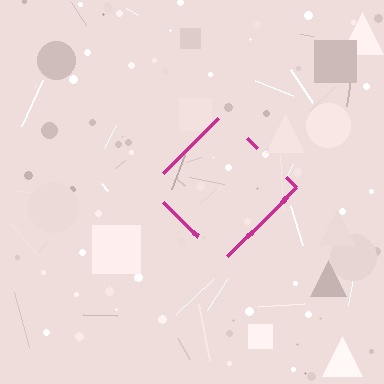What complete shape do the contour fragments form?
The contour fragments form a diamond.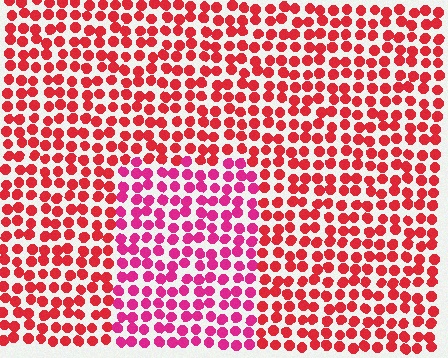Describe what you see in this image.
The image is filled with small red elements in a uniform arrangement. A rectangle-shaped region is visible where the elements are tinted to a slightly different hue, forming a subtle color boundary.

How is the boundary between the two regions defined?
The boundary is defined purely by a slight shift in hue (about 29 degrees). Spacing, size, and orientation are identical on both sides.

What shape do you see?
I see a rectangle.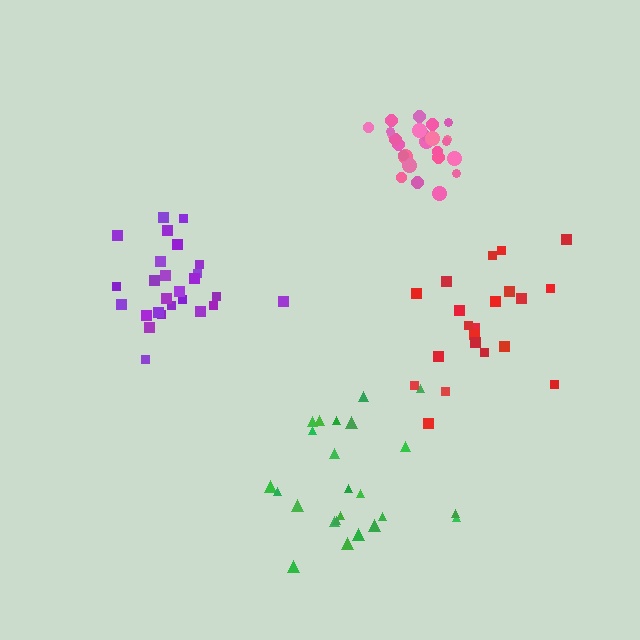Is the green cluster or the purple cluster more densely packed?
Purple.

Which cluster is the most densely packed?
Pink.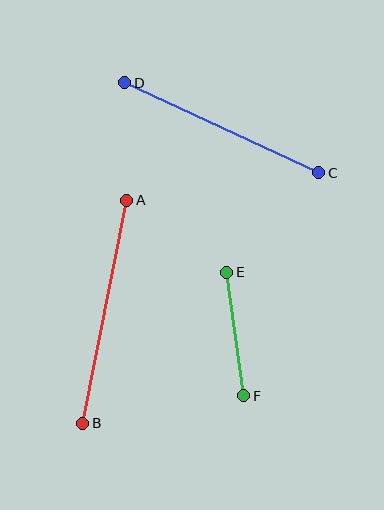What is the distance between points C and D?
The distance is approximately 214 pixels.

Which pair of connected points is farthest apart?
Points A and B are farthest apart.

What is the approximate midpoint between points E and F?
The midpoint is at approximately (235, 334) pixels.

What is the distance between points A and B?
The distance is approximately 227 pixels.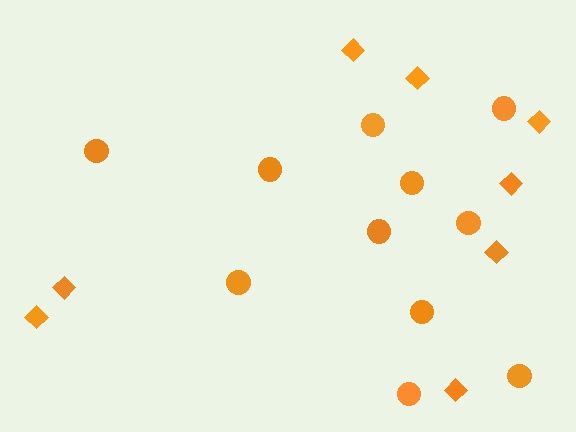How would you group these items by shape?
There are 2 groups: one group of circles (11) and one group of diamonds (8).